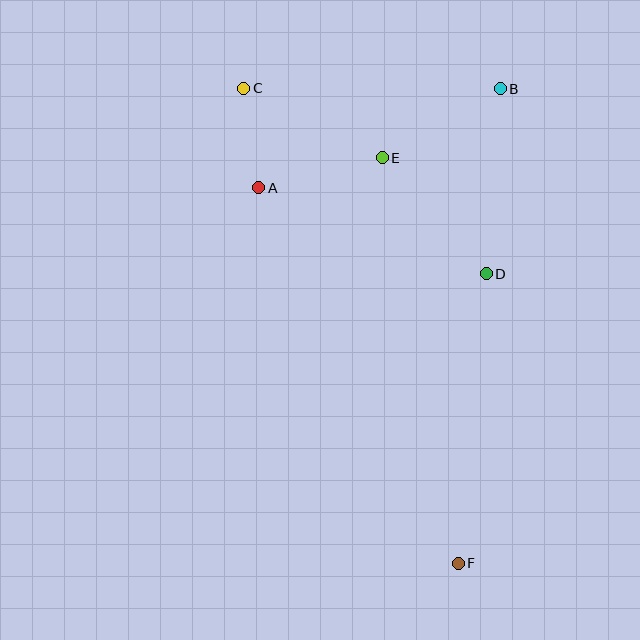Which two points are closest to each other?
Points A and C are closest to each other.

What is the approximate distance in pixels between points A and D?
The distance between A and D is approximately 243 pixels.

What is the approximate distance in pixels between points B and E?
The distance between B and E is approximately 137 pixels.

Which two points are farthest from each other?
Points C and F are farthest from each other.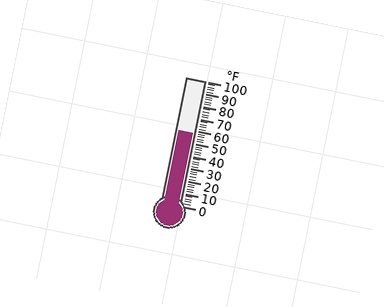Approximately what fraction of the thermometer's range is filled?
The thermometer is filled to approximately 60% of its range.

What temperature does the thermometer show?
The thermometer shows approximately 58°F.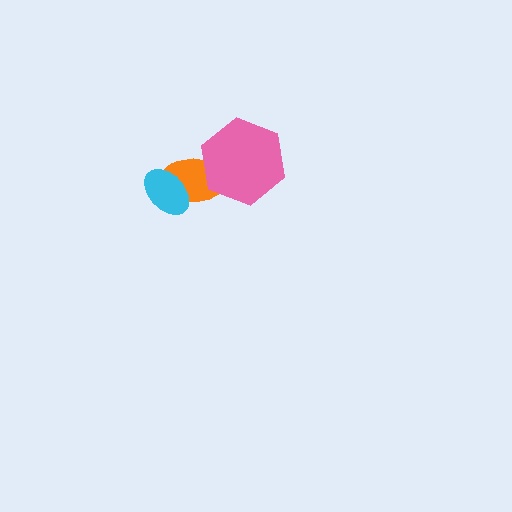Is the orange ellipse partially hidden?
Yes, it is partially covered by another shape.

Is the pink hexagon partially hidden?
No, no other shape covers it.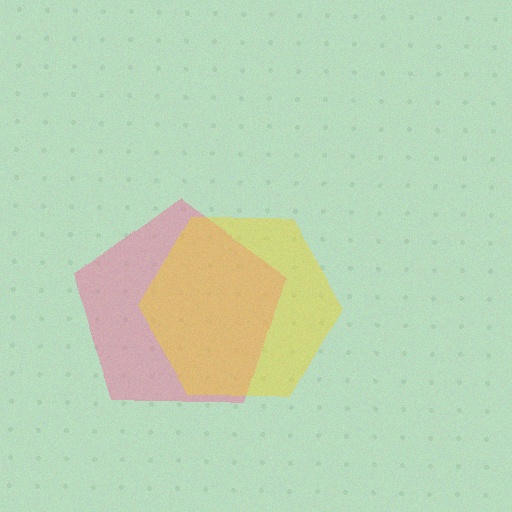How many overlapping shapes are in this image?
There are 2 overlapping shapes in the image.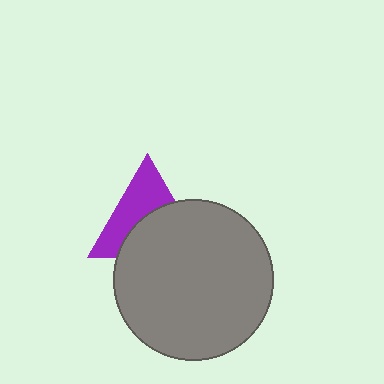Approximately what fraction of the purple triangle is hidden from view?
Roughly 51% of the purple triangle is hidden behind the gray circle.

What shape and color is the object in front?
The object in front is a gray circle.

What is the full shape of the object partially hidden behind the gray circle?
The partially hidden object is a purple triangle.